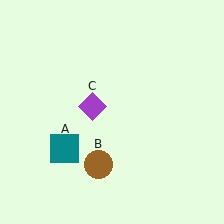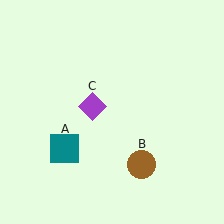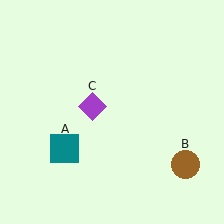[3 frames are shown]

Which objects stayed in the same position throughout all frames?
Teal square (object A) and purple diamond (object C) remained stationary.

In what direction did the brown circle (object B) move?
The brown circle (object B) moved right.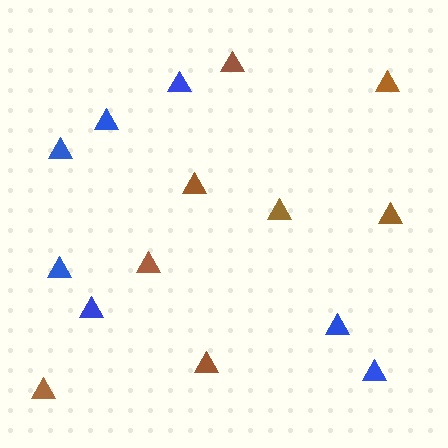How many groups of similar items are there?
There are 2 groups: one group of brown triangles (8) and one group of blue triangles (7).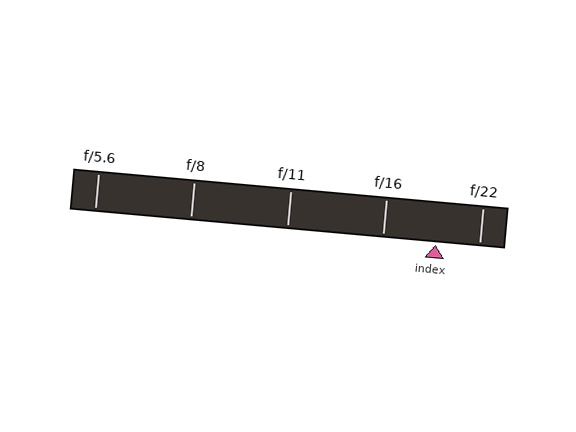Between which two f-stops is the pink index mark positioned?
The index mark is between f/16 and f/22.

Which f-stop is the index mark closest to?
The index mark is closest to f/22.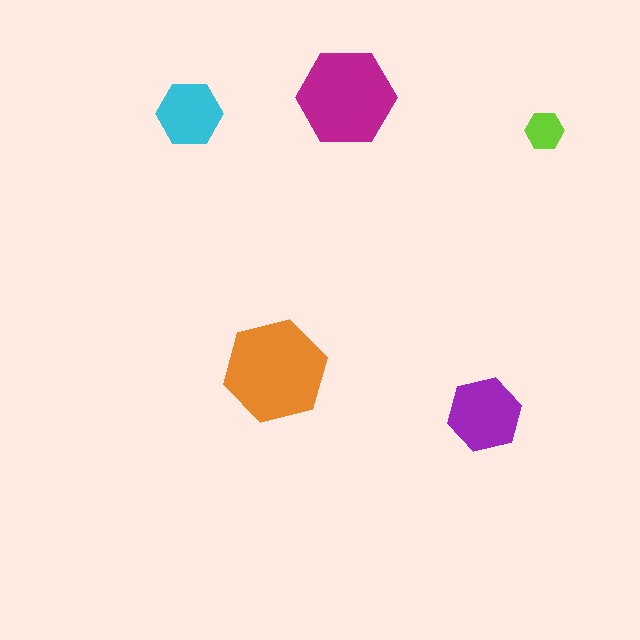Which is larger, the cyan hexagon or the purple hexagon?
The purple one.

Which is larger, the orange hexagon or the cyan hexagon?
The orange one.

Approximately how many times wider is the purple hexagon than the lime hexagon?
About 2 times wider.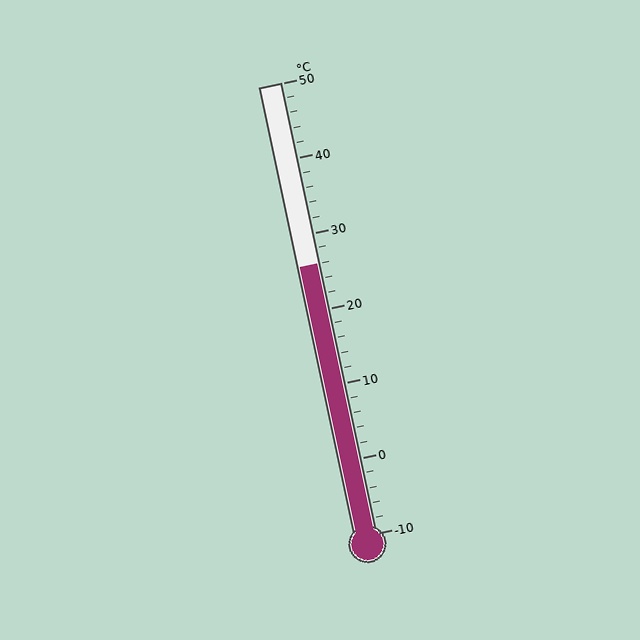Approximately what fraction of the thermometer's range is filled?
The thermometer is filled to approximately 60% of its range.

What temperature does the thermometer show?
The thermometer shows approximately 26°C.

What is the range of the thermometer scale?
The thermometer scale ranges from -10°C to 50°C.